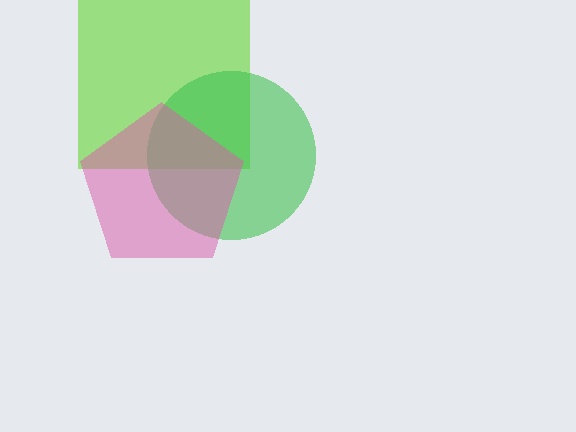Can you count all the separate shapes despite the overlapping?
Yes, there are 3 separate shapes.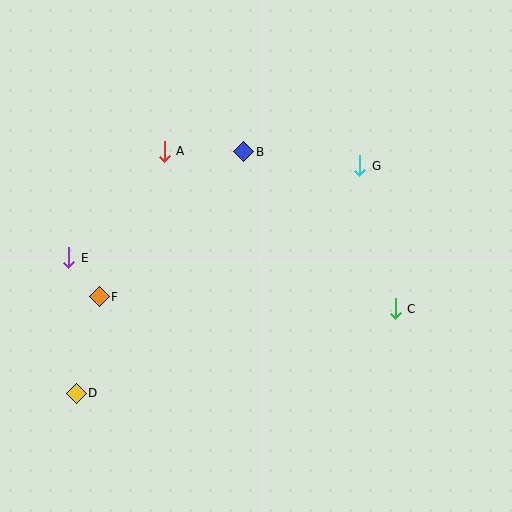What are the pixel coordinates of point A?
Point A is at (164, 151).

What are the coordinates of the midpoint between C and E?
The midpoint between C and E is at (232, 283).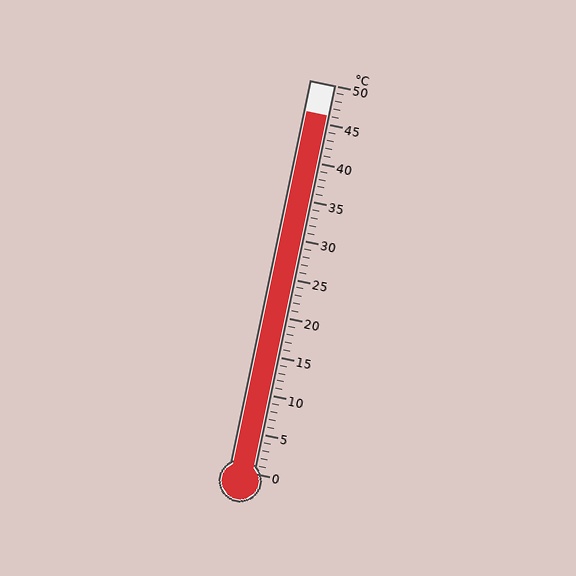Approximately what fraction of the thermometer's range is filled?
The thermometer is filled to approximately 90% of its range.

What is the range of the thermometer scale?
The thermometer scale ranges from 0°C to 50°C.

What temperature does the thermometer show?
The thermometer shows approximately 46°C.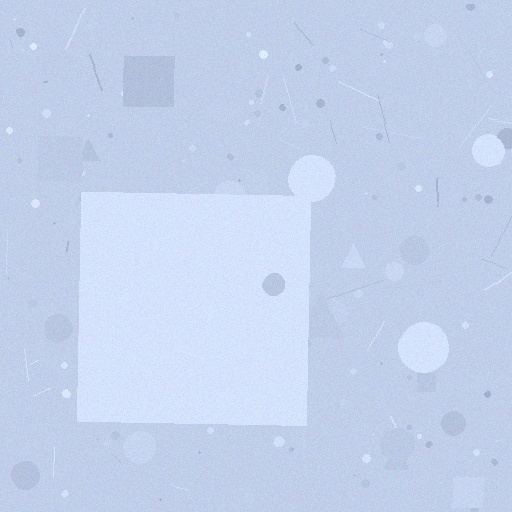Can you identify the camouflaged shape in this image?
The camouflaged shape is a square.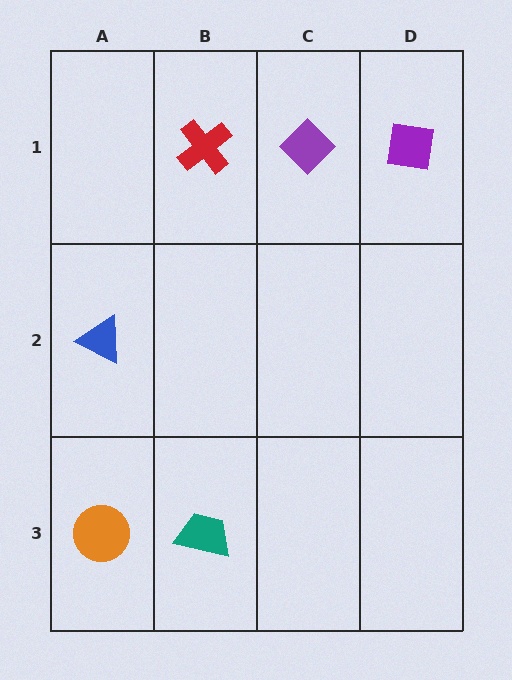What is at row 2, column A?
A blue triangle.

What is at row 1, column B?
A red cross.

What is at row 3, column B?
A teal trapezoid.